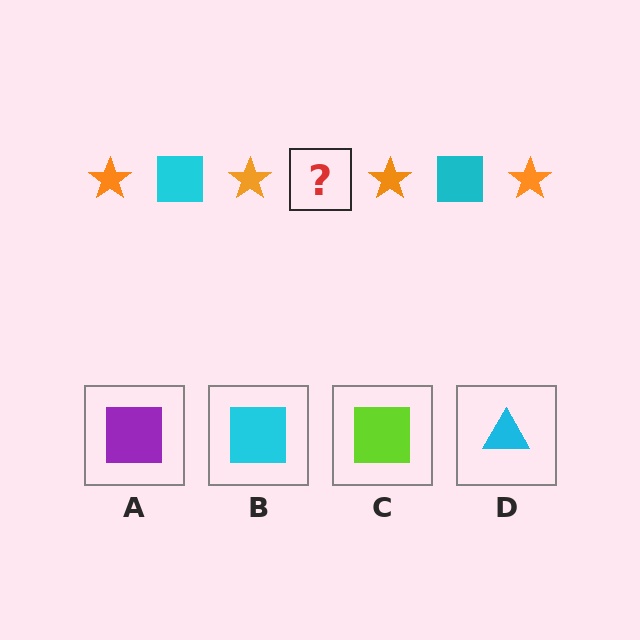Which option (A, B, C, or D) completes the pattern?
B.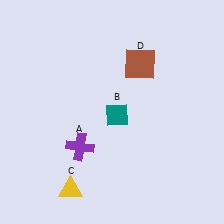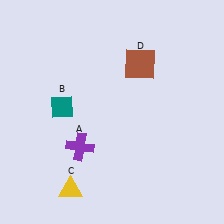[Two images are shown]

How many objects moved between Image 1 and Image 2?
1 object moved between the two images.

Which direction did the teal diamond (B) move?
The teal diamond (B) moved left.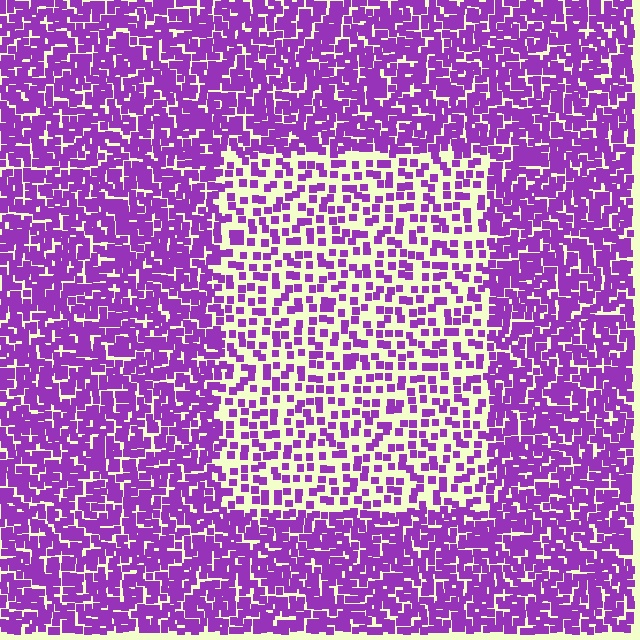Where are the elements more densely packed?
The elements are more densely packed outside the rectangle boundary.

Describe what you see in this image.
The image contains small purple elements arranged at two different densities. A rectangle-shaped region is visible where the elements are less densely packed than the surrounding area.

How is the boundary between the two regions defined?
The boundary is defined by a change in element density (approximately 2.2x ratio). All elements are the same color, size, and shape.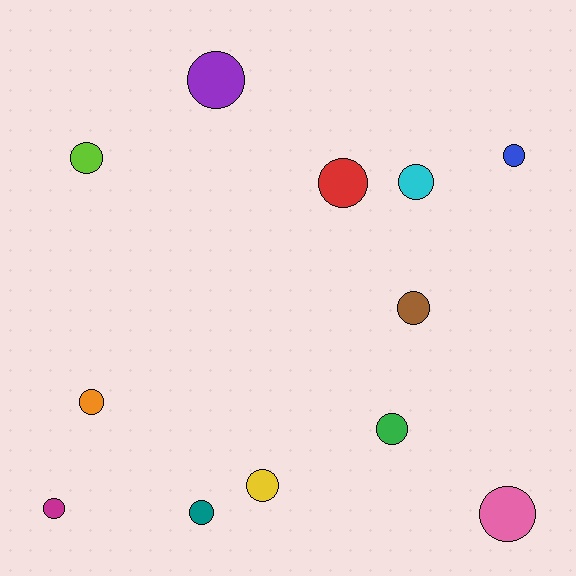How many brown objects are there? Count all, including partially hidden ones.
There is 1 brown object.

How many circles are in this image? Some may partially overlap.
There are 12 circles.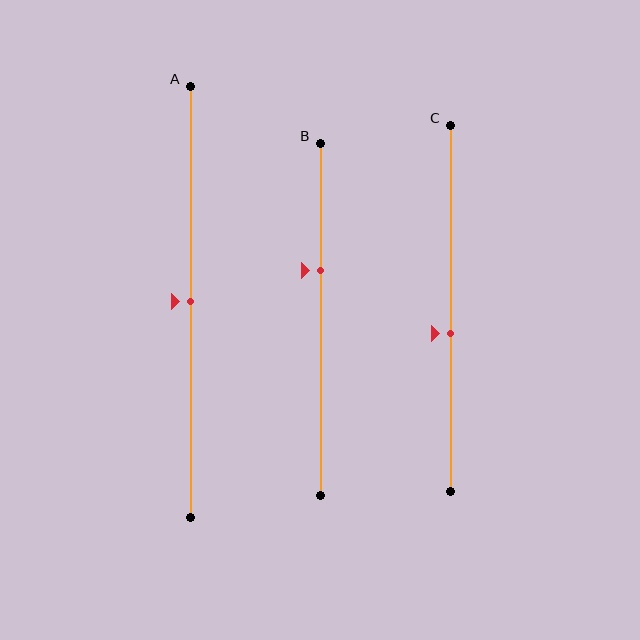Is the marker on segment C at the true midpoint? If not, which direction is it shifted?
No, the marker on segment C is shifted downward by about 7% of the segment length.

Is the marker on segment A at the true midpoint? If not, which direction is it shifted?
Yes, the marker on segment A is at the true midpoint.